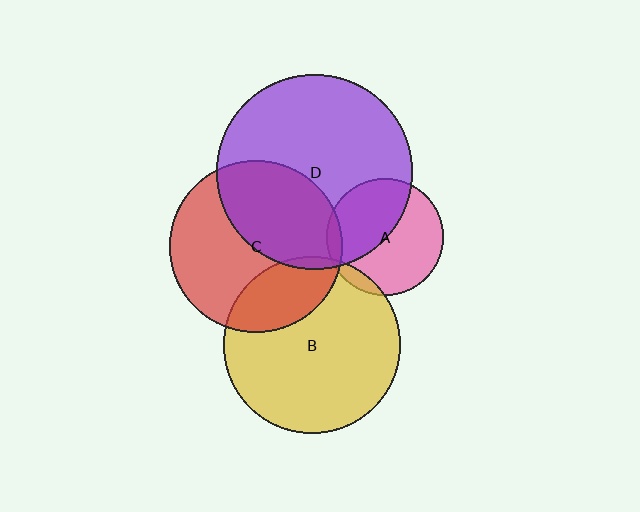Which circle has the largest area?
Circle D (purple).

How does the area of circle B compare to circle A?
Approximately 2.3 times.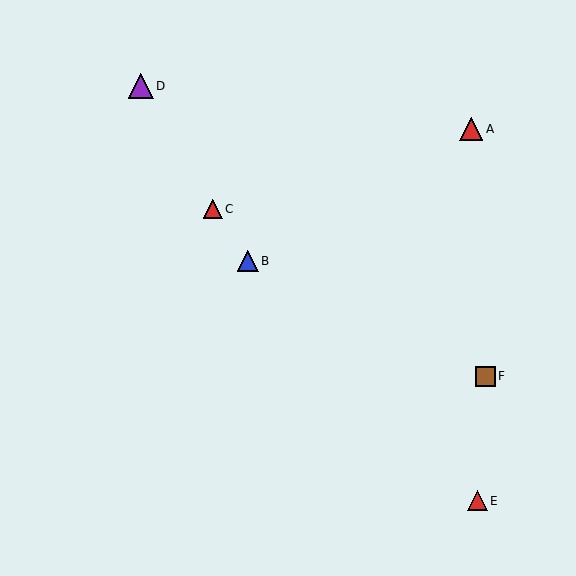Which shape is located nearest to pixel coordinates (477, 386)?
The brown square (labeled F) at (485, 376) is nearest to that location.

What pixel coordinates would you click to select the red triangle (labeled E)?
Click at (477, 501) to select the red triangle E.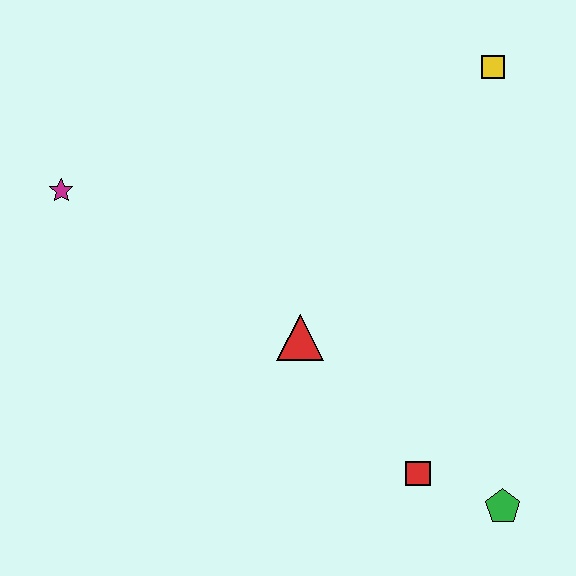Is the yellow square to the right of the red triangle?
Yes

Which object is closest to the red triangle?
The red square is closest to the red triangle.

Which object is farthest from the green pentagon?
The magenta star is farthest from the green pentagon.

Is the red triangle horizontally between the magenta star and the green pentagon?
Yes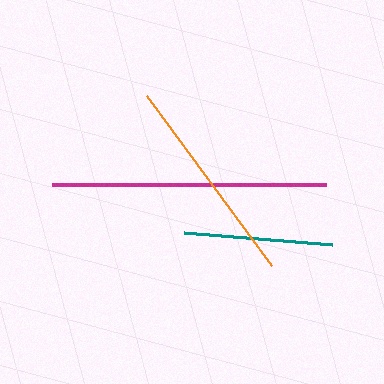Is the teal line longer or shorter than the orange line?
The orange line is longer than the teal line.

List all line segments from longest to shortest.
From longest to shortest: magenta, orange, teal.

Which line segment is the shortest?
The teal line is the shortest at approximately 148 pixels.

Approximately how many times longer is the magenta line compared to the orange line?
The magenta line is approximately 1.3 times the length of the orange line.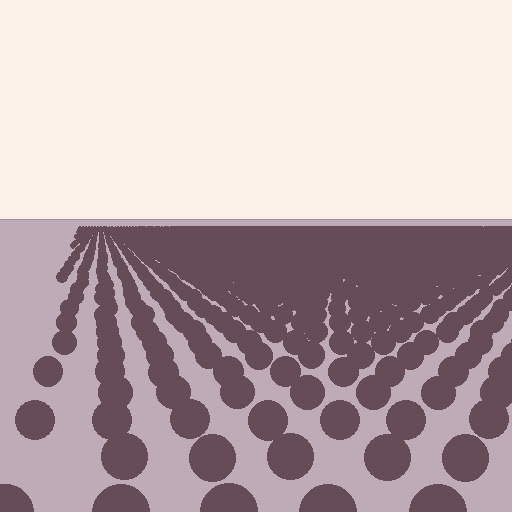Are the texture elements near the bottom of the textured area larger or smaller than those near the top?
Larger. Near the bottom, elements are closer to the viewer and appear at a bigger on-screen size.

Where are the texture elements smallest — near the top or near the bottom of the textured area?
Near the top.